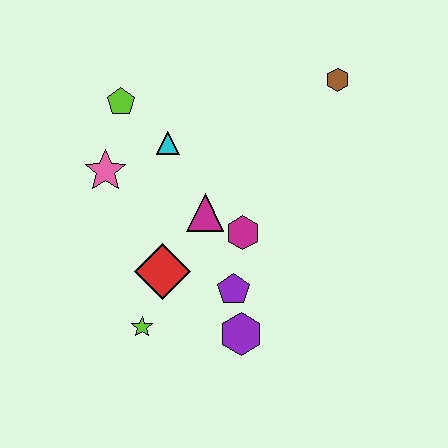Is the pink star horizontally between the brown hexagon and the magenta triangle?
No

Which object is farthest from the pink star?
The brown hexagon is farthest from the pink star.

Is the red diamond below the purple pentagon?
No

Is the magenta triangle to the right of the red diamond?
Yes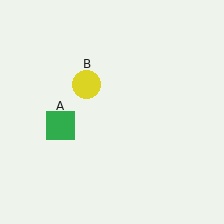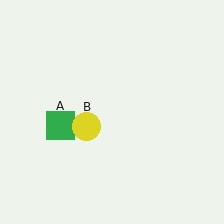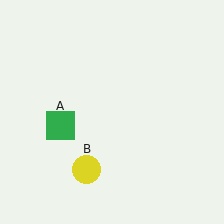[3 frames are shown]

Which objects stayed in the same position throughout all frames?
Green square (object A) remained stationary.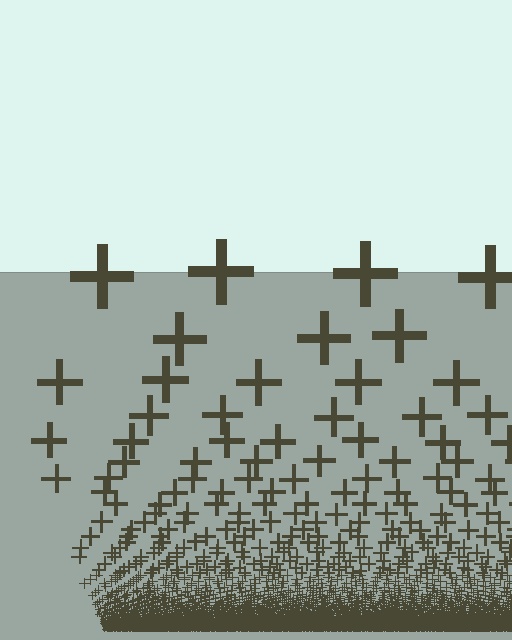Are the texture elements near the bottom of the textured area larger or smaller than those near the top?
Smaller. The gradient is inverted — elements near the bottom are smaller and denser.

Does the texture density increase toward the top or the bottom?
Density increases toward the bottom.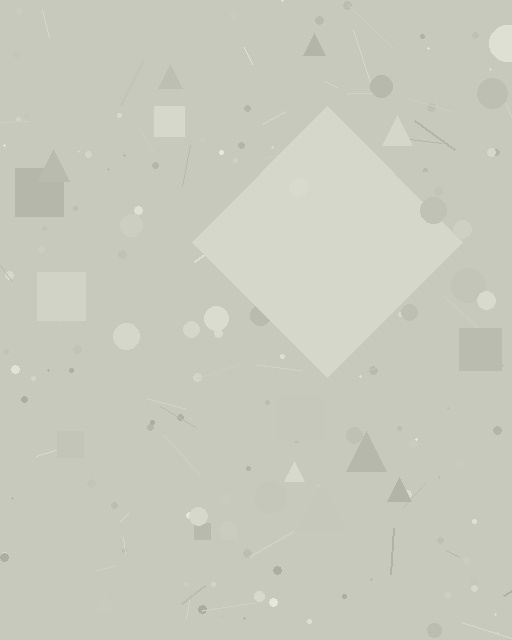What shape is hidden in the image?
A diamond is hidden in the image.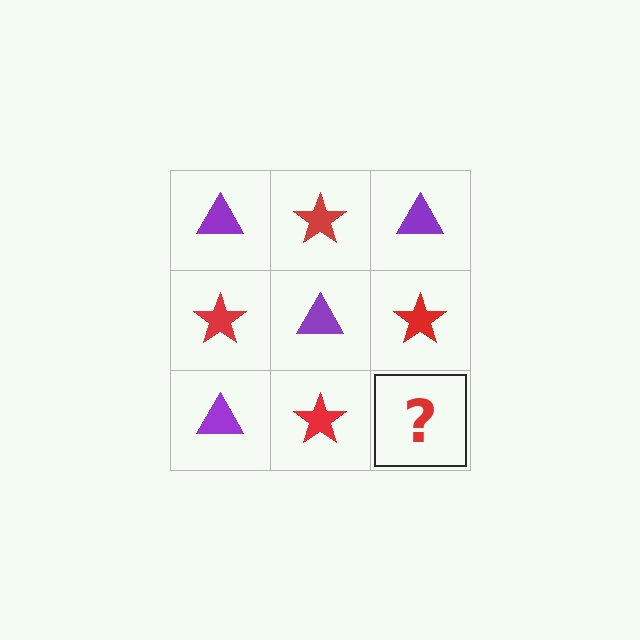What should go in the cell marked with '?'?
The missing cell should contain a purple triangle.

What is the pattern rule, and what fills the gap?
The rule is that it alternates purple triangle and red star in a checkerboard pattern. The gap should be filled with a purple triangle.